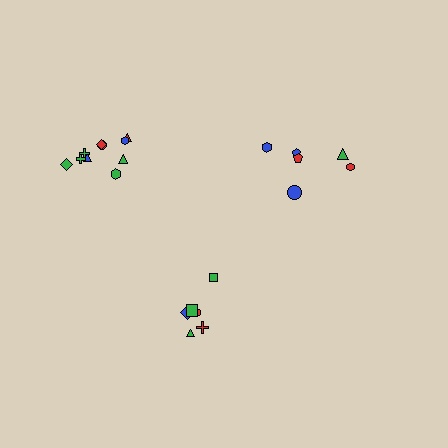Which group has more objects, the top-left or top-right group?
The top-left group.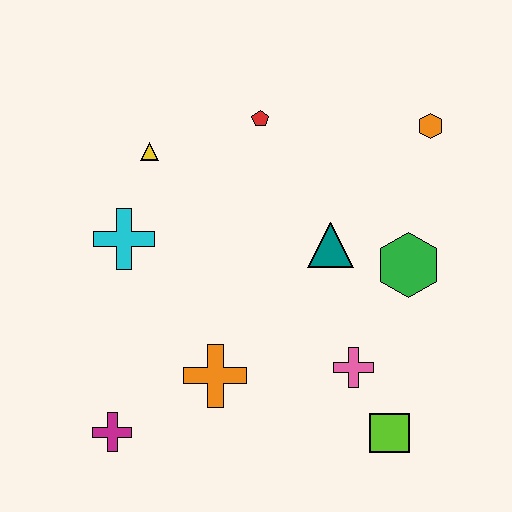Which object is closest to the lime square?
The pink cross is closest to the lime square.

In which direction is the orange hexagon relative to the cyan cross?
The orange hexagon is to the right of the cyan cross.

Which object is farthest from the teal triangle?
The magenta cross is farthest from the teal triangle.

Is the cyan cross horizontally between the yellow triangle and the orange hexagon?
No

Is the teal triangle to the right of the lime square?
No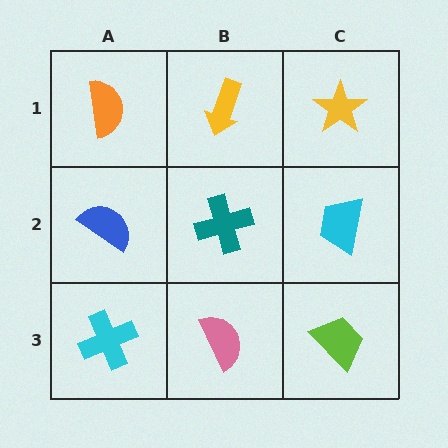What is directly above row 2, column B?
A yellow arrow.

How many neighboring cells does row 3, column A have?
2.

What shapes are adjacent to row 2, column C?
A yellow star (row 1, column C), a lime trapezoid (row 3, column C), a teal cross (row 2, column B).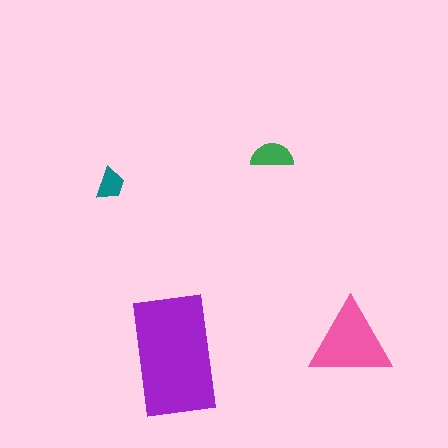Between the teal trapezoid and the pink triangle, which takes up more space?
The pink triangle.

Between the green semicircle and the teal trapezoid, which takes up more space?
The green semicircle.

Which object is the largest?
The purple rectangle.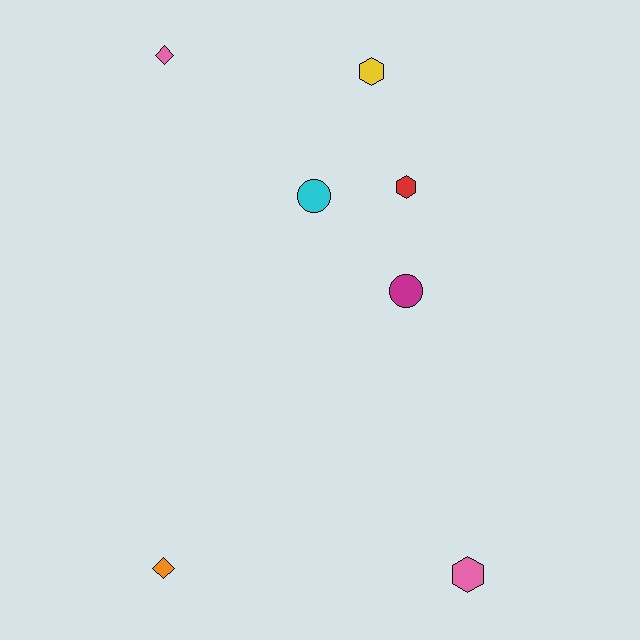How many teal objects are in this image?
There are no teal objects.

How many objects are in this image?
There are 7 objects.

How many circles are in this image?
There are 2 circles.